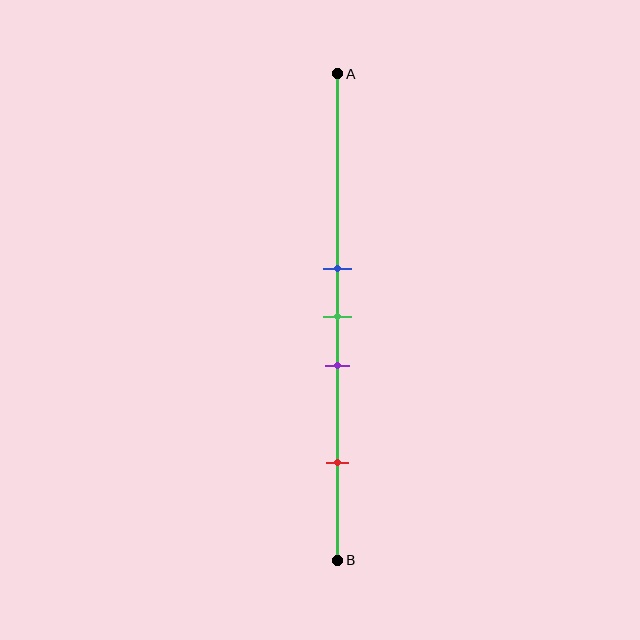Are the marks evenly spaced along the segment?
No, the marks are not evenly spaced.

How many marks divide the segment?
There are 4 marks dividing the segment.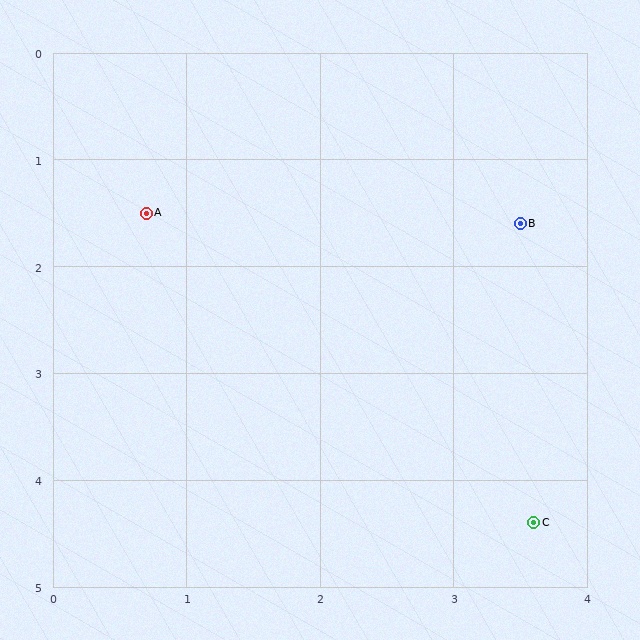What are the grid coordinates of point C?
Point C is at approximately (3.6, 4.4).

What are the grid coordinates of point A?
Point A is at approximately (0.7, 1.5).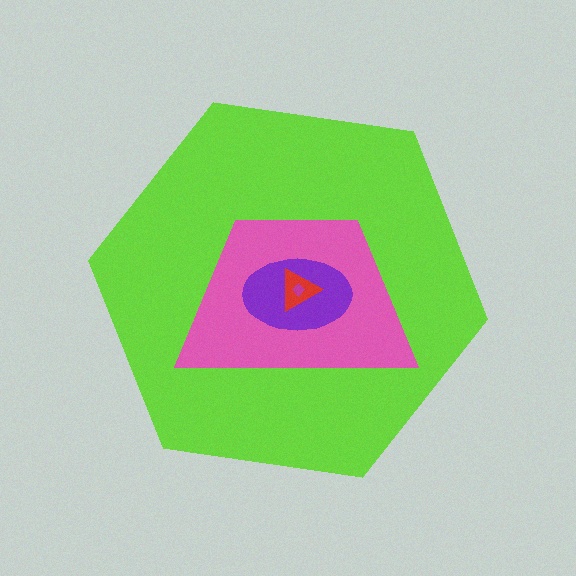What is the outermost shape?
The lime hexagon.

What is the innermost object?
The magenta diamond.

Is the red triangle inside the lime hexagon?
Yes.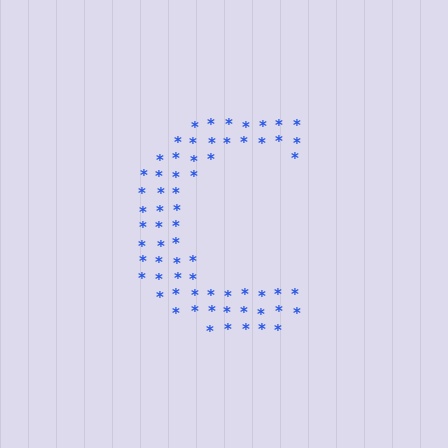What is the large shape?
The large shape is the letter C.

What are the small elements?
The small elements are asterisks.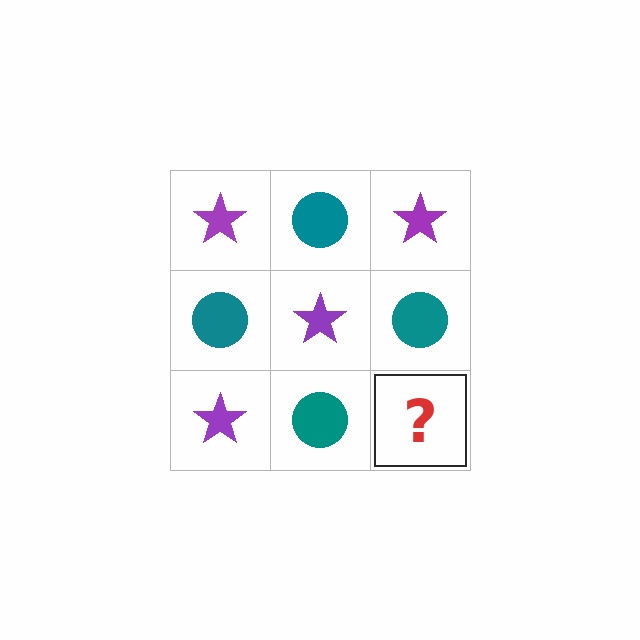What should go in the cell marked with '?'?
The missing cell should contain a purple star.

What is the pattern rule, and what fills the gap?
The rule is that it alternates purple star and teal circle in a checkerboard pattern. The gap should be filled with a purple star.